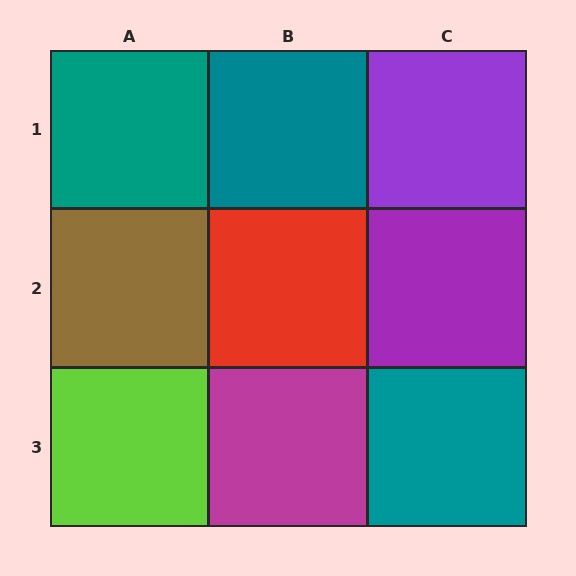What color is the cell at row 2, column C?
Purple.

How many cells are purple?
2 cells are purple.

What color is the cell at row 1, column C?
Purple.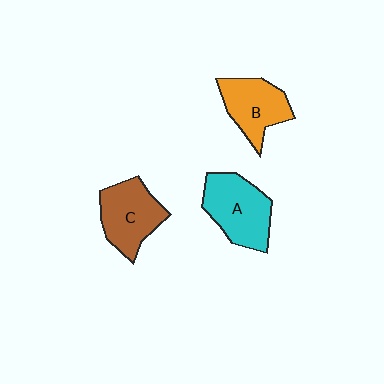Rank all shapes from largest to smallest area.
From largest to smallest: A (cyan), C (brown), B (orange).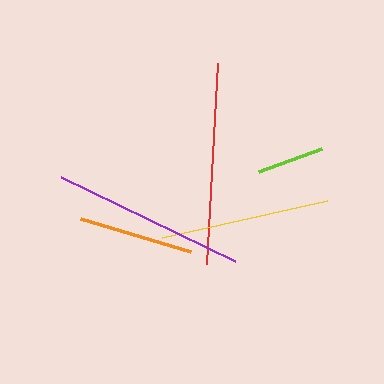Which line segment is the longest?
The red line is the longest at approximately 202 pixels.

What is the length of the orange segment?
The orange segment is approximately 114 pixels long.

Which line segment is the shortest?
The lime line is the shortest at approximately 66 pixels.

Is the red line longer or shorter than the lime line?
The red line is longer than the lime line.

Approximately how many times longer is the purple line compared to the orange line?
The purple line is approximately 1.7 times the length of the orange line.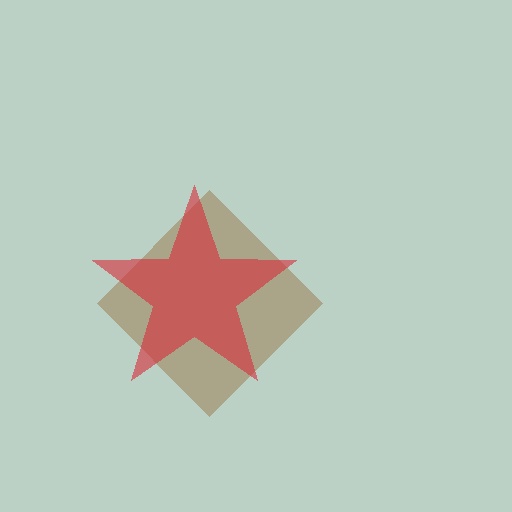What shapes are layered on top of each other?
The layered shapes are: a brown diamond, a red star.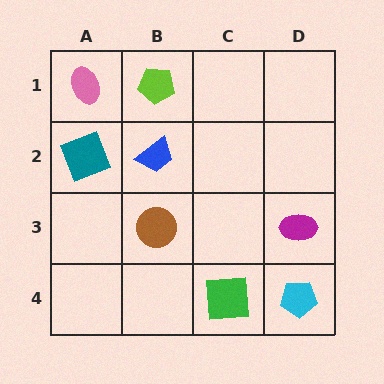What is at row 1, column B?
A lime pentagon.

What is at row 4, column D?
A cyan pentagon.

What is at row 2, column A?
A teal square.